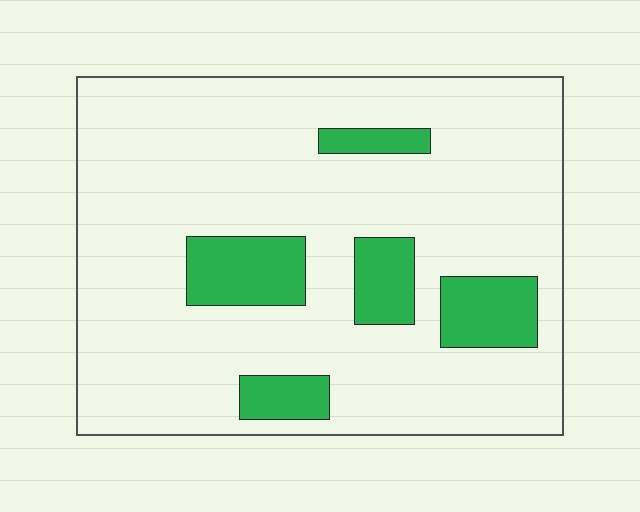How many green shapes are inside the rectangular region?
5.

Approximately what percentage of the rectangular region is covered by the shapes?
Approximately 15%.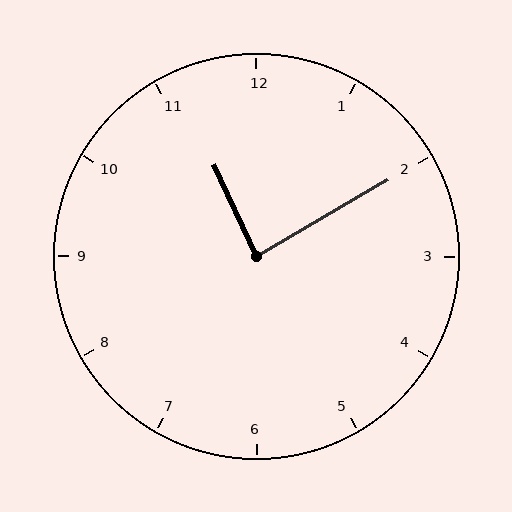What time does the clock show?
11:10.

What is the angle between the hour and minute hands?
Approximately 85 degrees.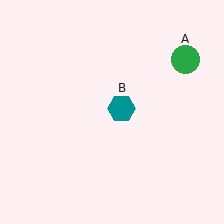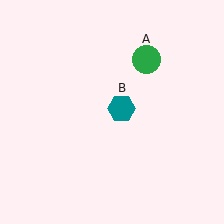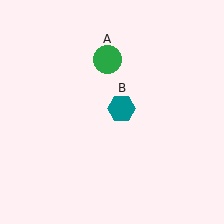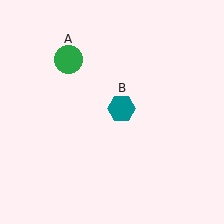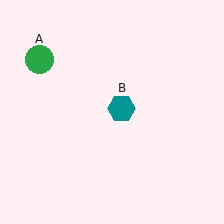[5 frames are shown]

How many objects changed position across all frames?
1 object changed position: green circle (object A).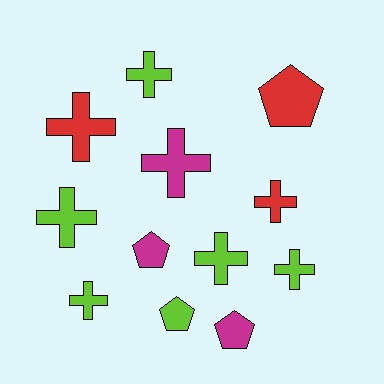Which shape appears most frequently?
Cross, with 8 objects.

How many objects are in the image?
There are 12 objects.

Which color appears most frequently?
Lime, with 6 objects.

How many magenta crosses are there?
There is 1 magenta cross.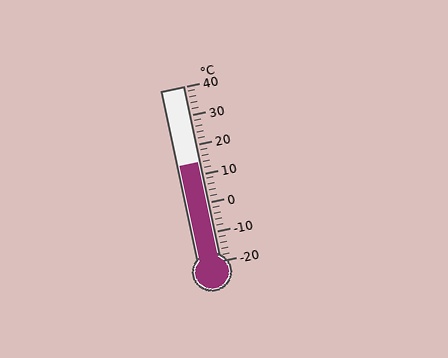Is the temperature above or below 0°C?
The temperature is above 0°C.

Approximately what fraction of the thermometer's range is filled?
The thermometer is filled to approximately 55% of its range.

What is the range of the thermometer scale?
The thermometer scale ranges from -20°C to 40°C.